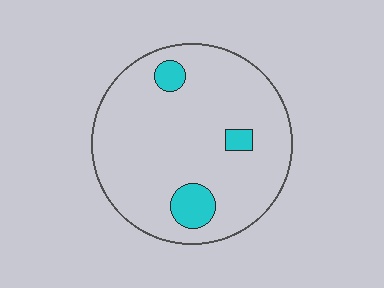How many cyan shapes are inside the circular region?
3.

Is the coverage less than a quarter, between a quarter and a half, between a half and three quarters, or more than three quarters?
Less than a quarter.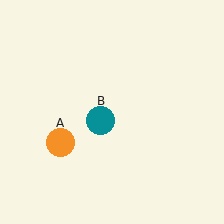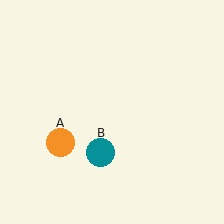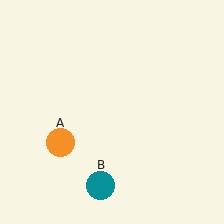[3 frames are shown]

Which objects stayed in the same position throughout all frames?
Orange circle (object A) remained stationary.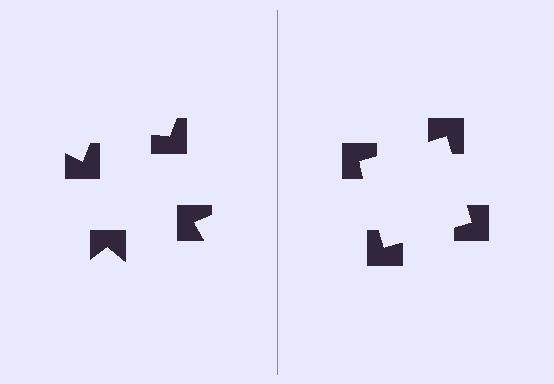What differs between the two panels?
The notched squares are positioned identically on both sides; only the wedge orientations differ. On the right they align to a square; on the left they are misaligned.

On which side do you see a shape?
An illusory square appears on the right side. On the left side the wedge cuts are rotated, so no coherent shape forms.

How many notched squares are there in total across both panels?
8 — 4 on each side.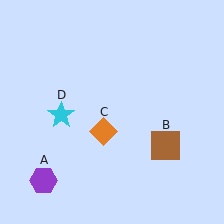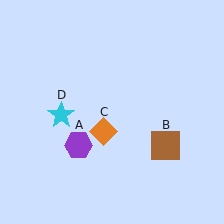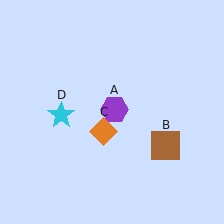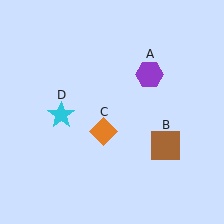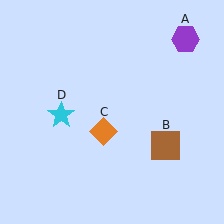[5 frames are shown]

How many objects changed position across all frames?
1 object changed position: purple hexagon (object A).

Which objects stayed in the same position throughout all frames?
Brown square (object B) and orange diamond (object C) and cyan star (object D) remained stationary.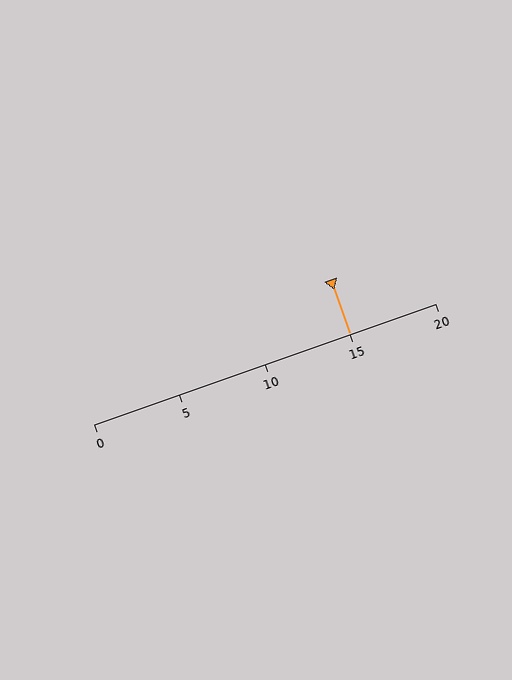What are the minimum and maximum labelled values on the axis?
The axis runs from 0 to 20.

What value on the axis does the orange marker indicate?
The marker indicates approximately 15.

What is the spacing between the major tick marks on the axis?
The major ticks are spaced 5 apart.